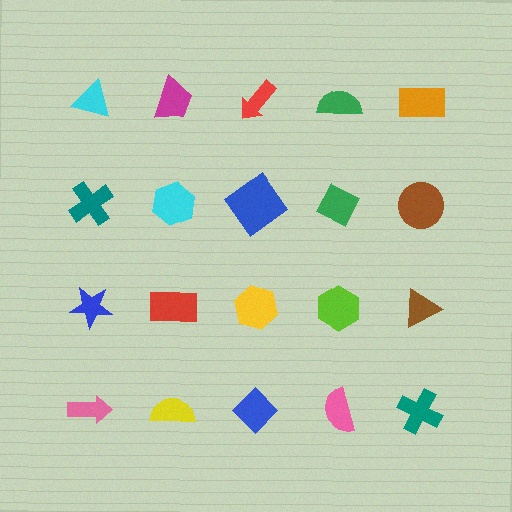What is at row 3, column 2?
A red rectangle.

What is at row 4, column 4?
A pink semicircle.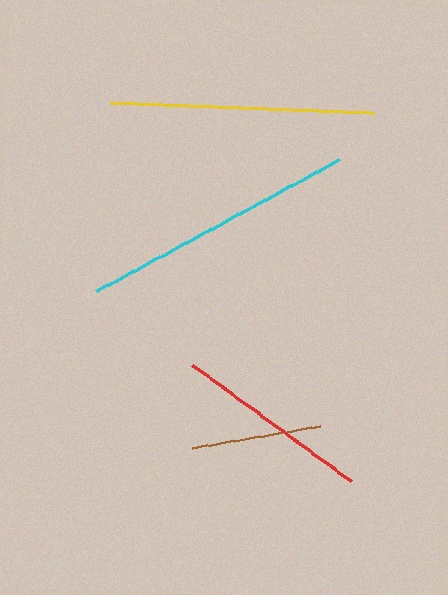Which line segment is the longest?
The cyan line is the longest at approximately 276 pixels.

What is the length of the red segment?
The red segment is approximately 197 pixels long.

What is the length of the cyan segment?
The cyan segment is approximately 276 pixels long.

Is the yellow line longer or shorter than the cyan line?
The cyan line is longer than the yellow line.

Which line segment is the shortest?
The brown line is the shortest at approximately 130 pixels.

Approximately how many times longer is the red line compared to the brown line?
The red line is approximately 1.5 times the length of the brown line.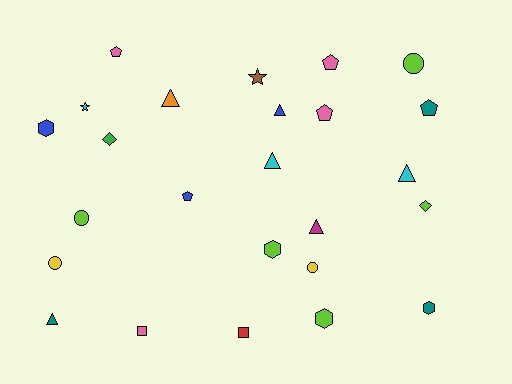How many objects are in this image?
There are 25 objects.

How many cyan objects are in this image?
There are 3 cyan objects.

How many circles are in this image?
There are 4 circles.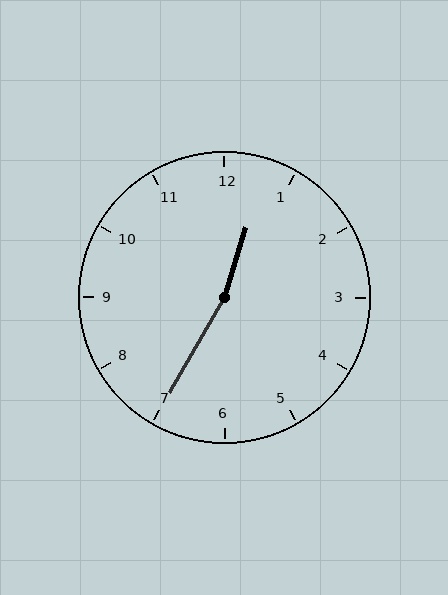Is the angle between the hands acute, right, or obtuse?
It is obtuse.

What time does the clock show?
12:35.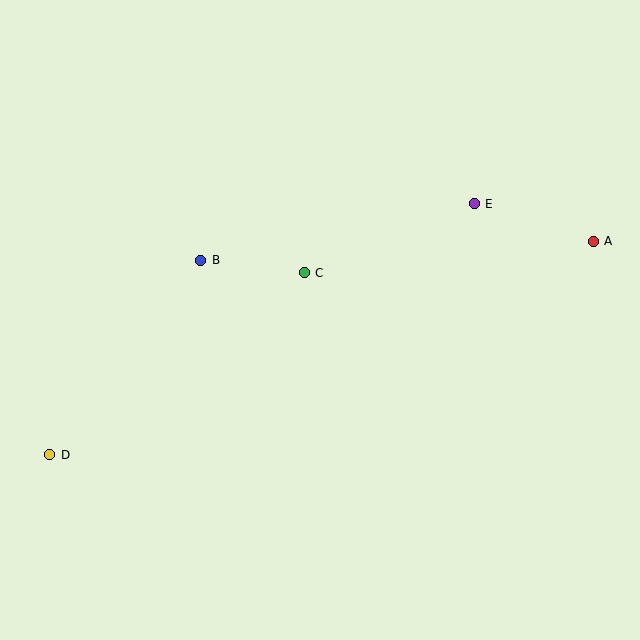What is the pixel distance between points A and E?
The distance between A and E is 125 pixels.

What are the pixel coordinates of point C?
Point C is at (304, 273).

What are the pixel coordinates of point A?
Point A is at (593, 241).